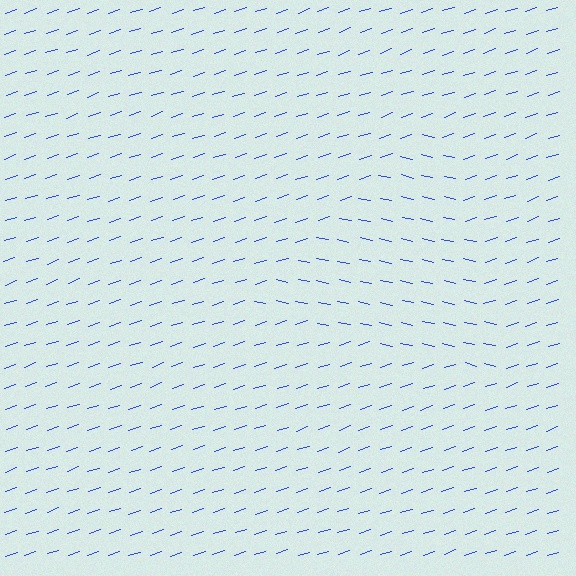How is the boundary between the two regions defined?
The boundary is defined purely by a change in line orientation (approximately 31 degrees difference). All lines are the same color and thickness.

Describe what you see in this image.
The image is filled with small blue line segments. A triangle region in the image has lines oriented differently from the surrounding lines, creating a visible texture boundary.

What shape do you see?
I see a triangle.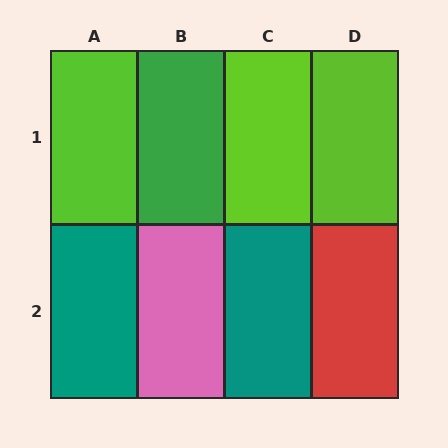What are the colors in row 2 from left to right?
Teal, pink, teal, red.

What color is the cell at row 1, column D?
Lime.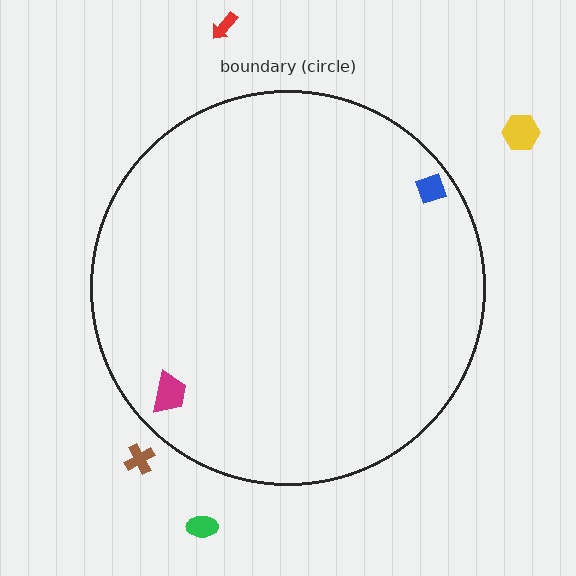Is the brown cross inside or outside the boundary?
Outside.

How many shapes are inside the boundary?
2 inside, 4 outside.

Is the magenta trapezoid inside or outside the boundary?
Inside.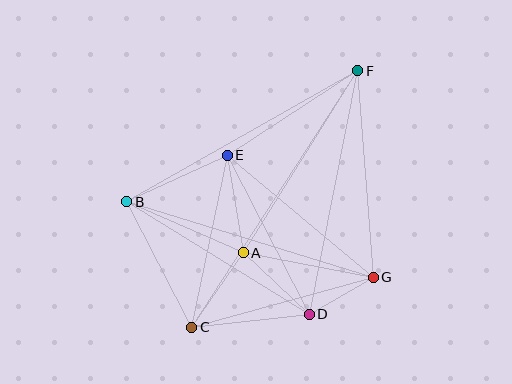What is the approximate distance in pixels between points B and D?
The distance between B and D is approximately 215 pixels.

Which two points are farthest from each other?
Points C and F are farthest from each other.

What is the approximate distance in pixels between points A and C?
The distance between A and C is approximately 90 pixels.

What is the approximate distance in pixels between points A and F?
The distance between A and F is approximately 215 pixels.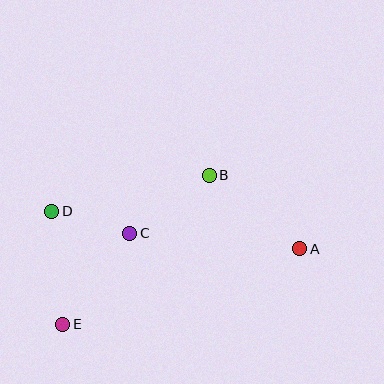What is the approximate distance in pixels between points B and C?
The distance between B and C is approximately 99 pixels.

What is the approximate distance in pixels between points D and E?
The distance between D and E is approximately 114 pixels.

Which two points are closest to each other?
Points C and D are closest to each other.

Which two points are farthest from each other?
Points A and D are farthest from each other.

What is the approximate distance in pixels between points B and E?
The distance between B and E is approximately 209 pixels.